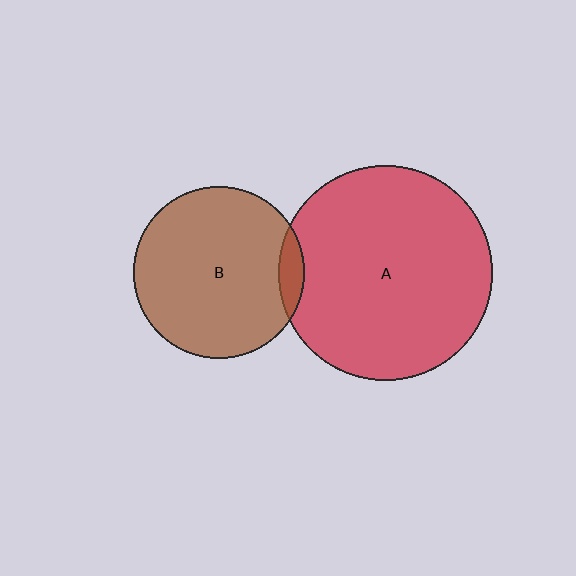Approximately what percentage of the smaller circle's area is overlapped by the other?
Approximately 10%.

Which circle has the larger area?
Circle A (red).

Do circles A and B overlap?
Yes.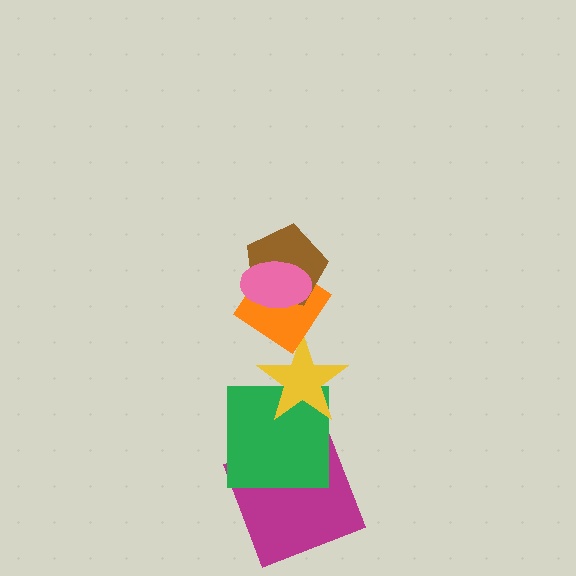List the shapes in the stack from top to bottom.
From top to bottom: the pink ellipse, the brown pentagon, the orange diamond, the yellow star, the green square, the magenta square.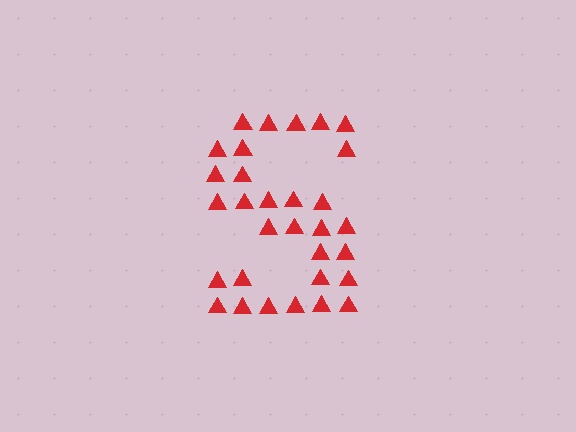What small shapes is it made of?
It is made of small triangles.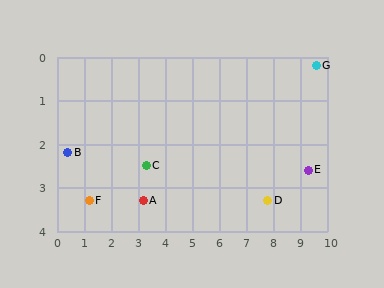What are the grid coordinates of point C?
Point C is at approximately (3.3, 2.5).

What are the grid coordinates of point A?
Point A is at approximately (3.2, 3.3).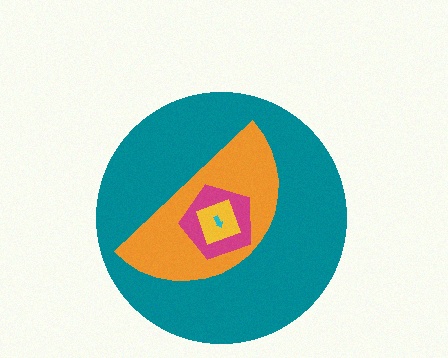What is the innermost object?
The cyan arrow.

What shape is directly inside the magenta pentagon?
The yellow diamond.